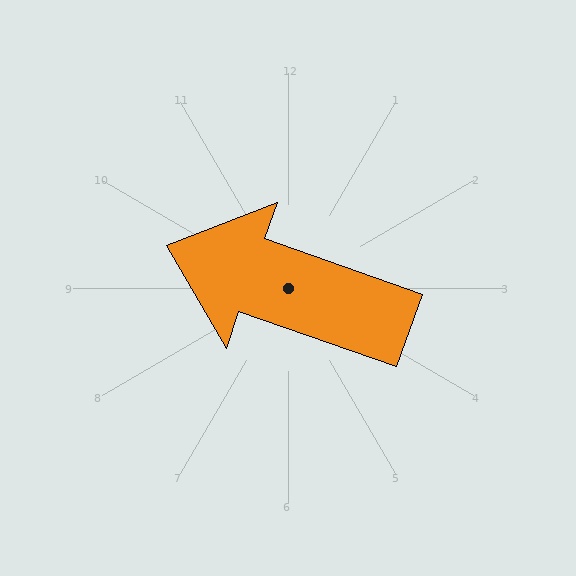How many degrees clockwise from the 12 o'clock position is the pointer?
Approximately 289 degrees.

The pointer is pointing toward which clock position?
Roughly 10 o'clock.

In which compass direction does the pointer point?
West.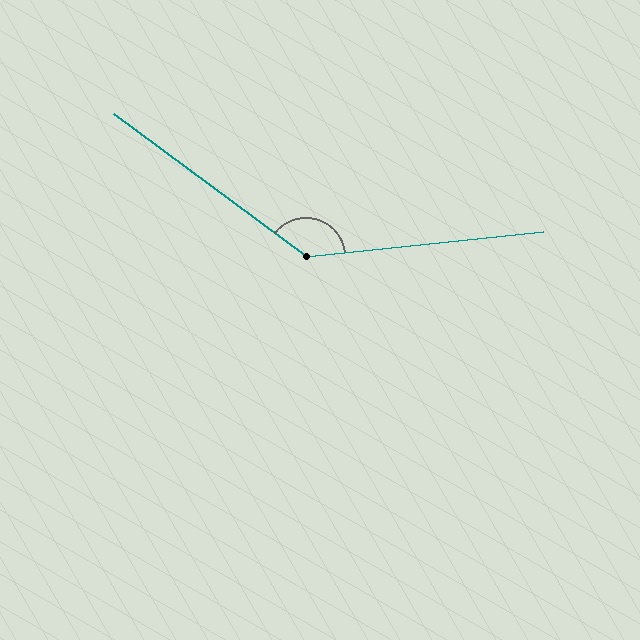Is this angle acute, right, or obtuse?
It is obtuse.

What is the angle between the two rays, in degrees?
Approximately 137 degrees.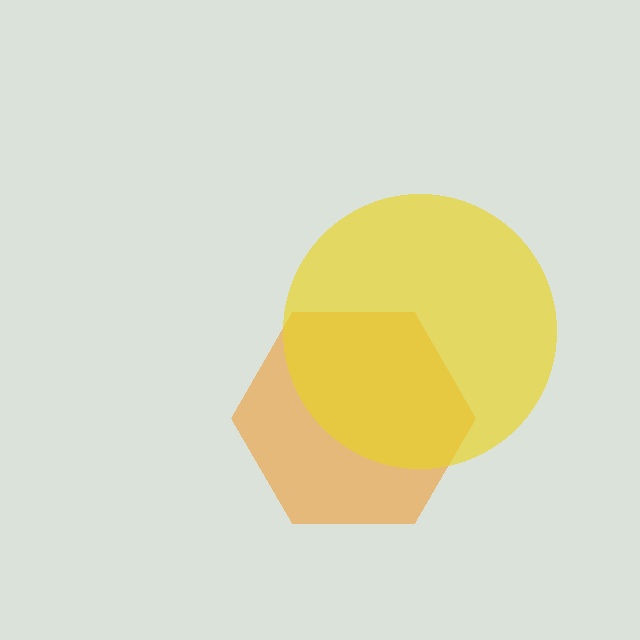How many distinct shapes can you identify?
There are 2 distinct shapes: an orange hexagon, a yellow circle.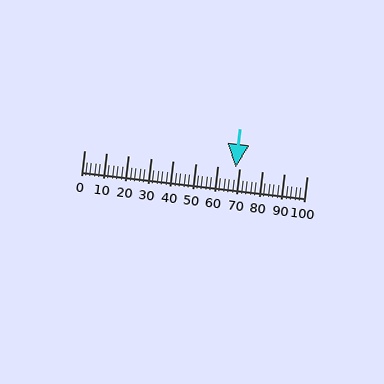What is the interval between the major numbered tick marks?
The major tick marks are spaced 10 units apart.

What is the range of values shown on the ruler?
The ruler shows values from 0 to 100.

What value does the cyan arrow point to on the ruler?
The cyan arrow points to approximately 68.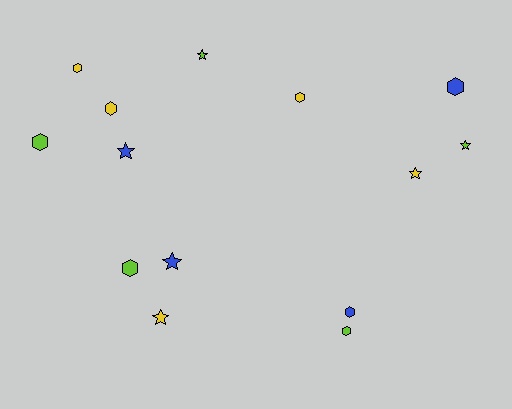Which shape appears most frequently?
Hexagon, with 8 objects.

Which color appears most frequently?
Yellow, with 5 objects.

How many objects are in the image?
There are 14 objects.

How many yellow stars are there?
There are 2 yellow stars.